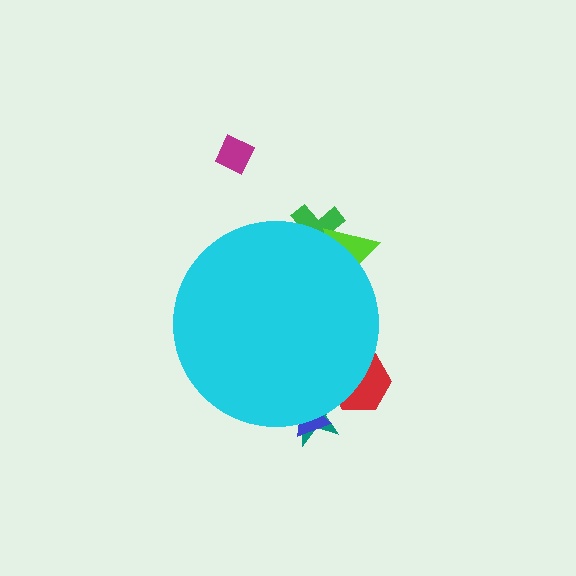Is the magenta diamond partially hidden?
No, the magenta diamond is fully visible.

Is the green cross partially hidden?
Yes, the green cross is partially hidden behind the cyan circle.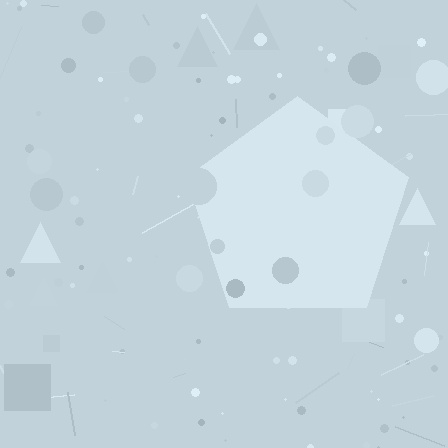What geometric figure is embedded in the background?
A pentagon is embedded in the background.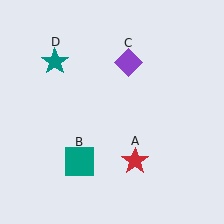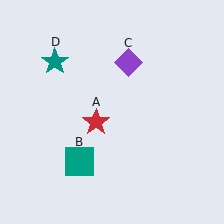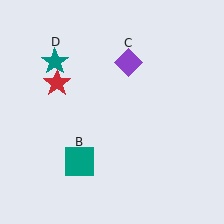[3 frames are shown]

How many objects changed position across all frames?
1 object changed position: red star (object A).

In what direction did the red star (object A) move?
The red star (object A) moved up and to the left.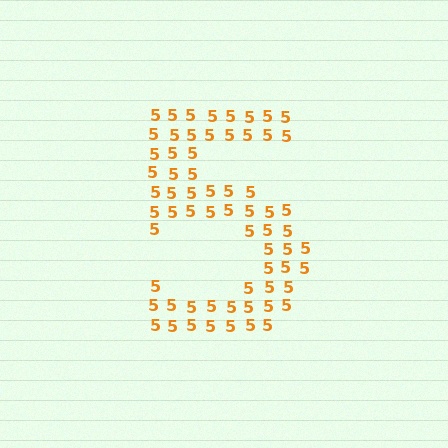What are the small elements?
The small elements are digit 5's.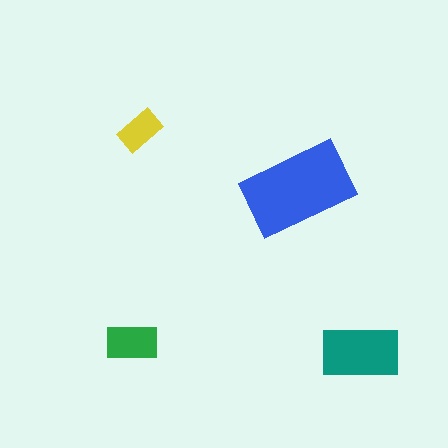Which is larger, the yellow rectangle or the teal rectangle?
The teal one.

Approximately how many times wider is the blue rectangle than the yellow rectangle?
About 2.5 times wider.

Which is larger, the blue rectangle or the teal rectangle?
The blue one.